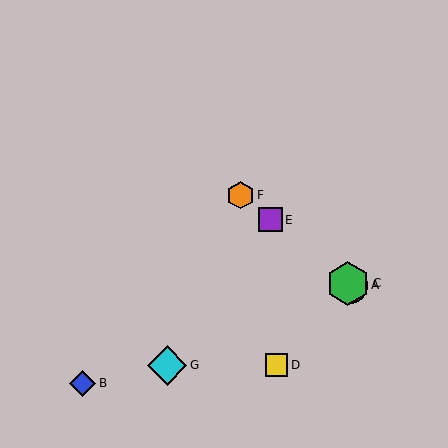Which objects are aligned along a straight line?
Objects A, C, E, F are aligned along a straight line.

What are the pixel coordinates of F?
Object F is at (241, 195).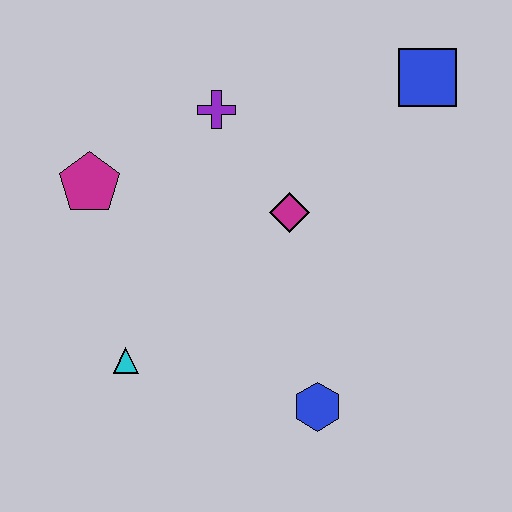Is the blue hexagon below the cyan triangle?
Yes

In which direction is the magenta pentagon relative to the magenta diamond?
The magenta pentagon is to the left of the magenta diamond.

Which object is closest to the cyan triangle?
The magenta pentagon is closest to the cyan triangle.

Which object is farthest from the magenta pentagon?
The blue square is farthest from the magenta pentagon.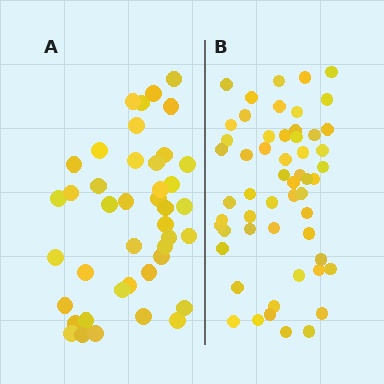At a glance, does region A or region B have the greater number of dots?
Region B (the right region) has more dots.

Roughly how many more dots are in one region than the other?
Region B has approximately 15 more dots than region A.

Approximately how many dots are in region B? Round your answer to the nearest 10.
About 60 dots. (The exact count is 55, which rounds to 60.)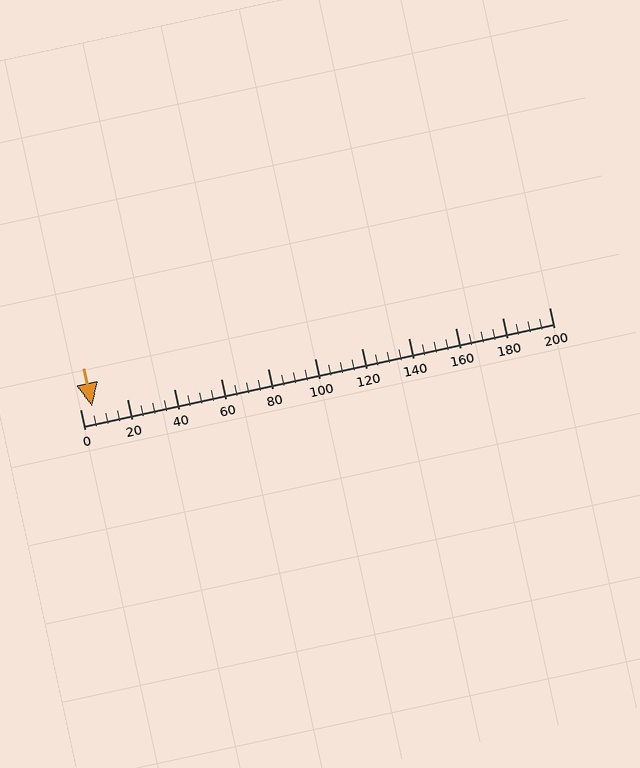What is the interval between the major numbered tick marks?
The major tick marks are spaced 20 units apart.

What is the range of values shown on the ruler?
The ruler shows values from 0 to 200.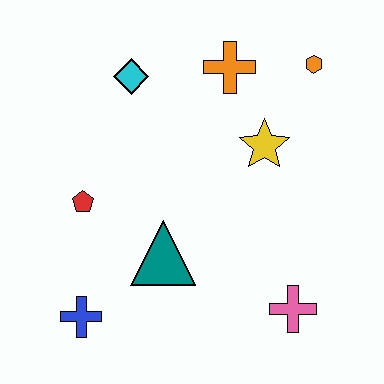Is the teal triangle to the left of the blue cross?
No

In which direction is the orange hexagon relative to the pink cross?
The orange hexagon is above the pink cross.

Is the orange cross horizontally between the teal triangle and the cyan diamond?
No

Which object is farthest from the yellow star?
The blue cross is farthest from the yellow star.